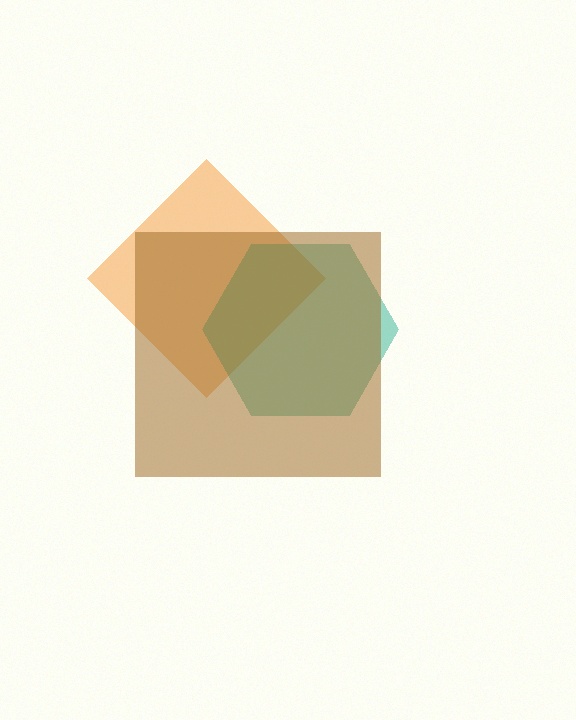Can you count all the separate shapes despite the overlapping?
Yes, there are 3 separate shapes.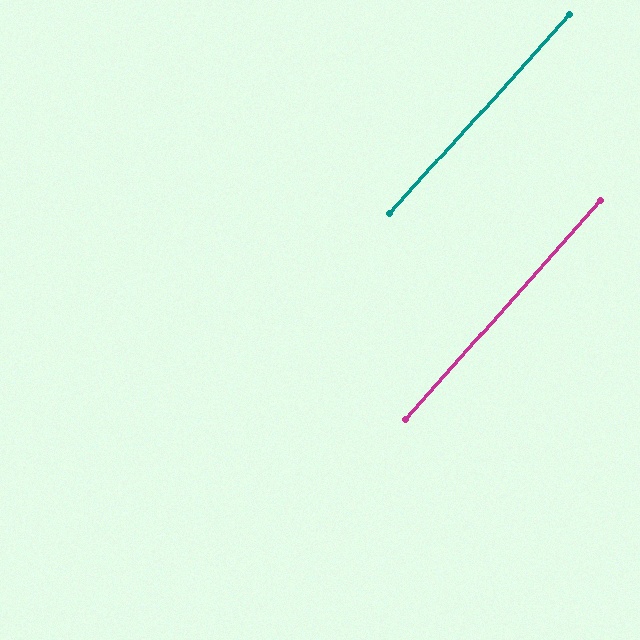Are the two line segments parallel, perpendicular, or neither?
Parallel — their directions differ by only 0.5°.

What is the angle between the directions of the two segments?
Approximately 1 degree.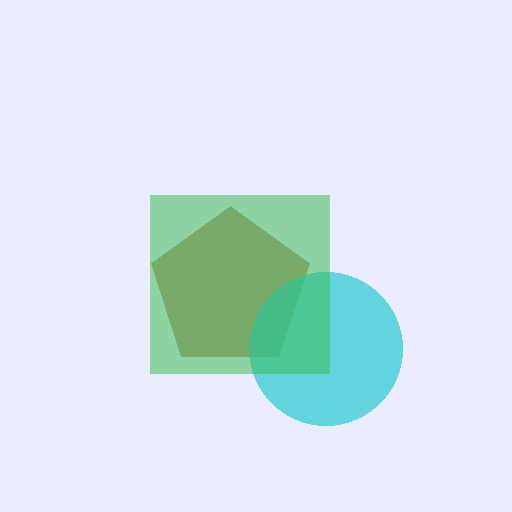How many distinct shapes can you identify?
There are 3 distinct shapes: a brown pentagon, a cyan circle, a green square.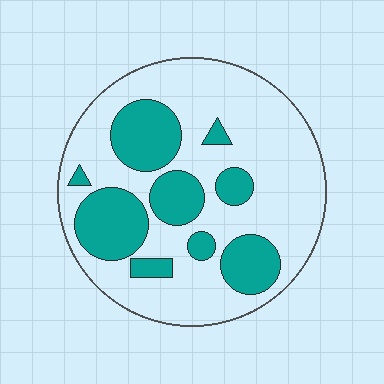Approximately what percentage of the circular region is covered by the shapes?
Approximately 30%.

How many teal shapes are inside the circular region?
9.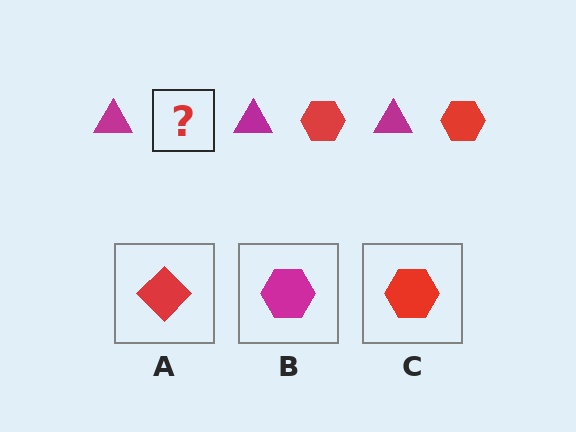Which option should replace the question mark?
Option C.